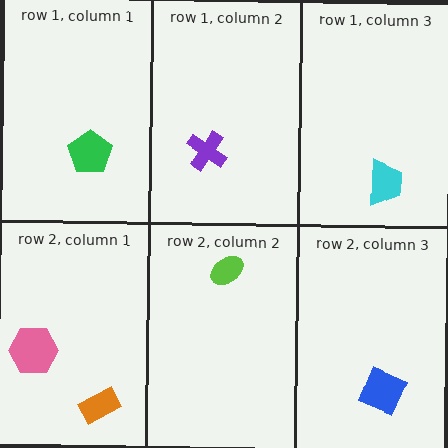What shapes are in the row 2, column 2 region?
The lime ellipse.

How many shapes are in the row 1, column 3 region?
1.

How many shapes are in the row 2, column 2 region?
1.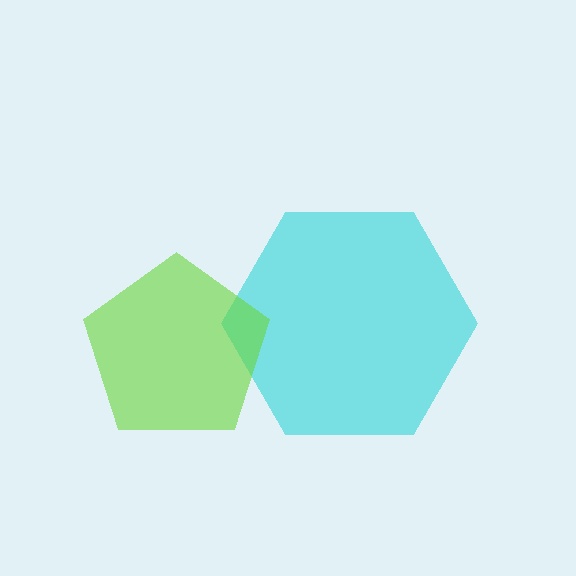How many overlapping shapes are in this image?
There are 2 overlapping shapes in the image.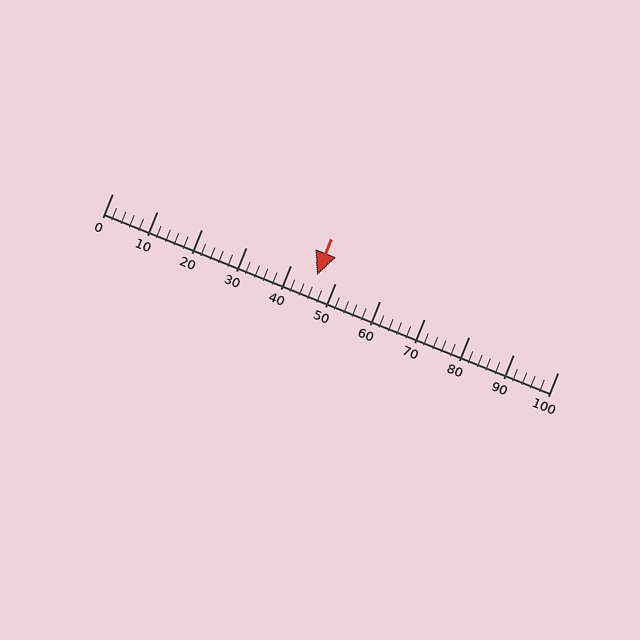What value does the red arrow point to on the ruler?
The red arrow points to approximately 46.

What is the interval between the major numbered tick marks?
The major tick marks are spaced 10 units apart.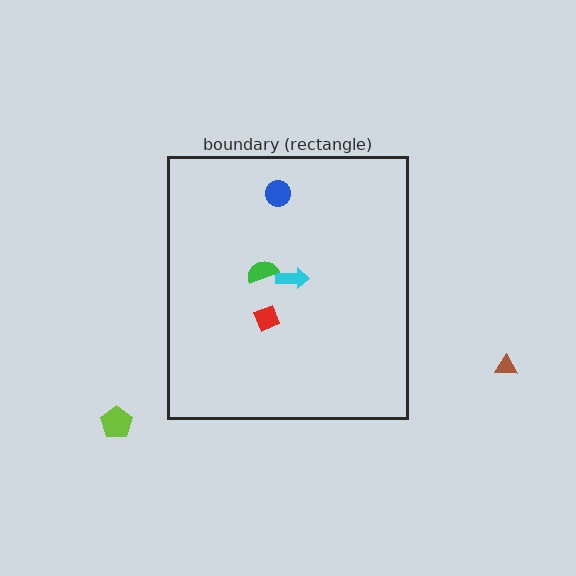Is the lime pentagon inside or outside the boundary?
Outside.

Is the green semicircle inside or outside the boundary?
Inside.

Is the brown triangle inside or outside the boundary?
Outside.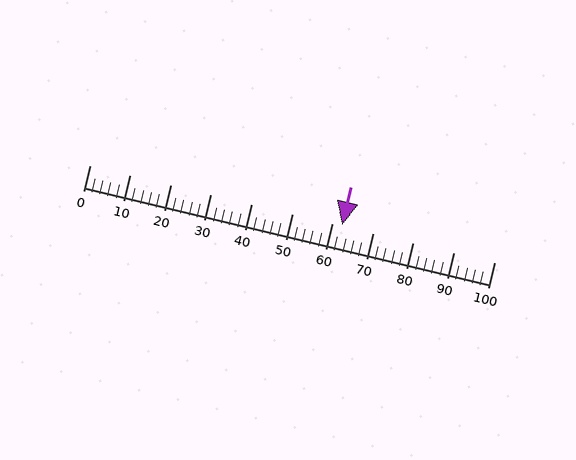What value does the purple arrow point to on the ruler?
The purple arrow points to approximately 62.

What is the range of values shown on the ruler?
The ruler shows values from 0 to 100.